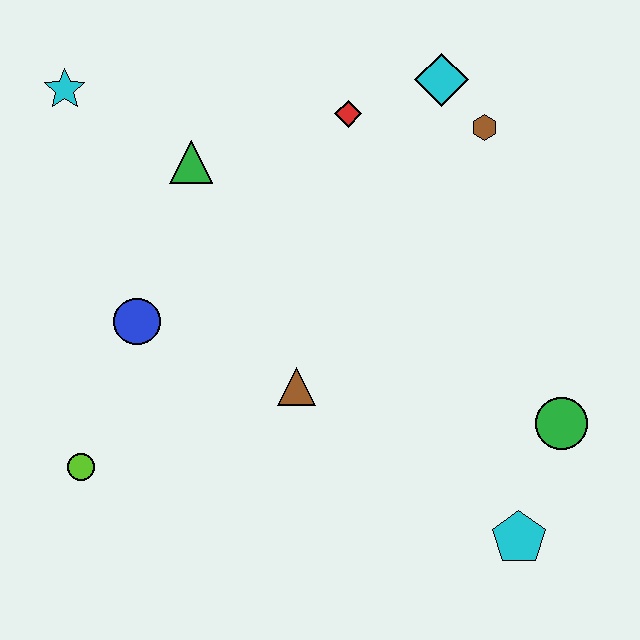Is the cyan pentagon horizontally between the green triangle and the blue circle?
No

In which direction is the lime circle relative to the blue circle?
The lime circle is below the blue circle.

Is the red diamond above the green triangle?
Yes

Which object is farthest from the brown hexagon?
The lime circle is farthest from the brown hexagon.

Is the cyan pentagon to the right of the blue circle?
Yes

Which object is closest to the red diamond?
The cyan diamond is closest to the red diamond.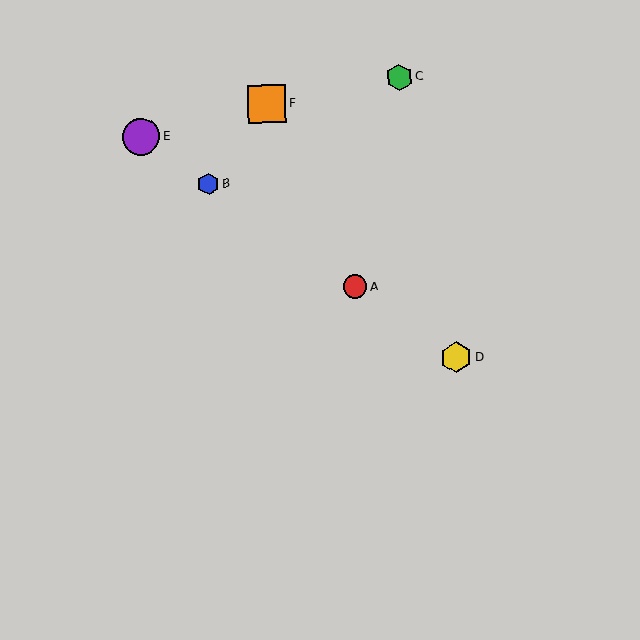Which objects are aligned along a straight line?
Objects A, B, D, E are aligned along a straight line.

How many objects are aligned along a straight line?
4 objects (A, B, D, E) are aligned along a straight line.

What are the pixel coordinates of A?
Object A is at (355, 287).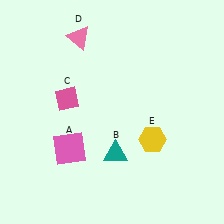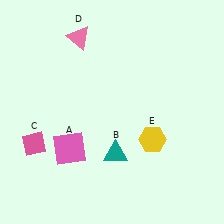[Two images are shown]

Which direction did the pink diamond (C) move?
The pink diamond (C) moved down.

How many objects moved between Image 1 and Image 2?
1 object moved between the two images.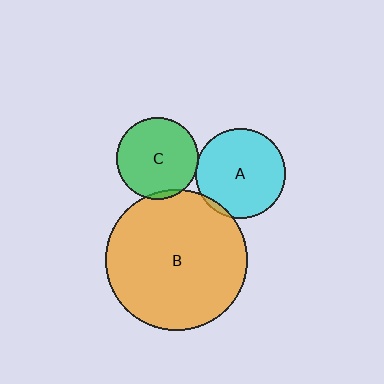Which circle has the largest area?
Circle B (orange).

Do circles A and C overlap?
Yes.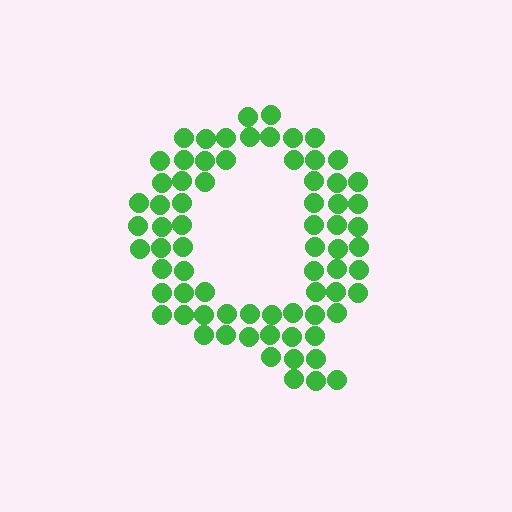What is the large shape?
The large shape is the letter Q.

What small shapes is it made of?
It is made of small circles.